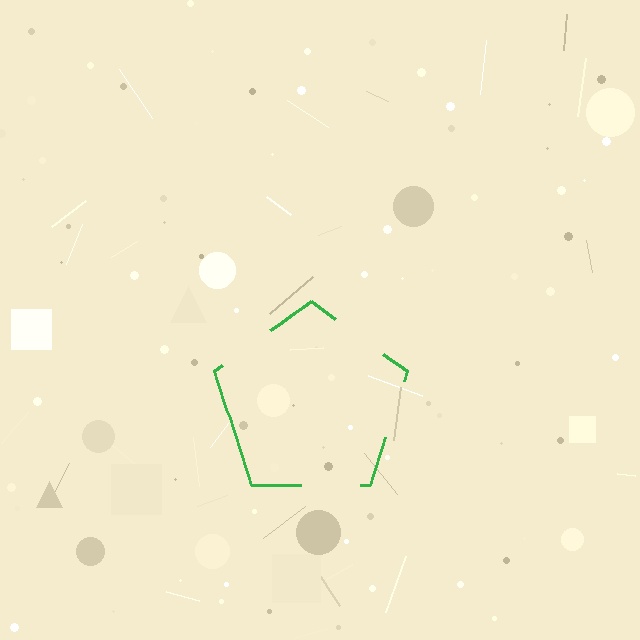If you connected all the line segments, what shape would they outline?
They would outline a pentagon.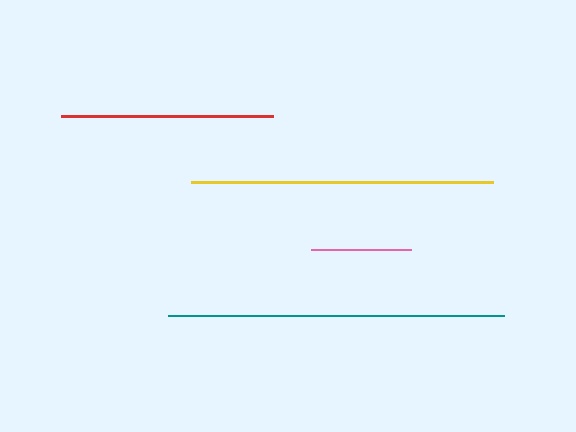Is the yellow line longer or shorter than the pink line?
The yellow line is longer than the pink line.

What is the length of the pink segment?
The pink segment is approximately 100 pixels long.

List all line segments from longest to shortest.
From longest to shortest: teal, yellow, red, pink.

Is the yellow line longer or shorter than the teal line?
The teal line is longer than the yellow line.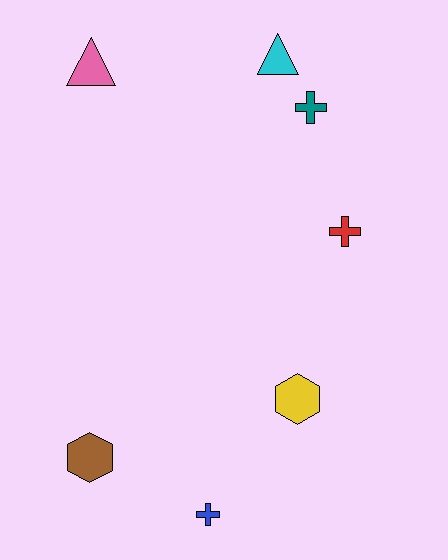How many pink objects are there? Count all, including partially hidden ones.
There is 1 pink object.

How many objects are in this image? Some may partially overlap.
There are 7 objects.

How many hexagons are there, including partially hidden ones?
There are 2 hexagons.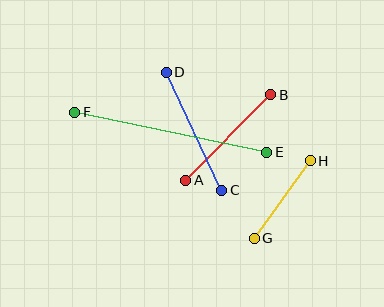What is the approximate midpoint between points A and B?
The midpoint is at approximately (228, 138) pixels.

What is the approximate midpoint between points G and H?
The midpoint is at approximately (282, 200) pixels.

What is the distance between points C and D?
The distance is approximately 130 pixels.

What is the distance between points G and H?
The distance is approximately 96 pixels.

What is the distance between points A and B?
The distance is approximately 121 pixels.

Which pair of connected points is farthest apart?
Points E and F are farthest apart.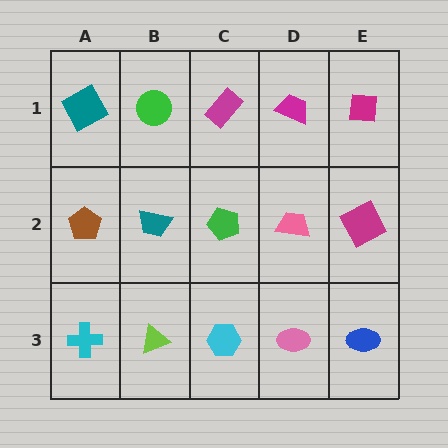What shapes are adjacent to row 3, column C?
A green pentagon (row 2, column C), a lime triangle (row 3, column B), a pink ellipse (row 3, column D).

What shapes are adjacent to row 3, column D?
A pink trapezoid (row 2, column D), a cyan hexagon (row 3, column C), a blue ellipse (row 3, column E).